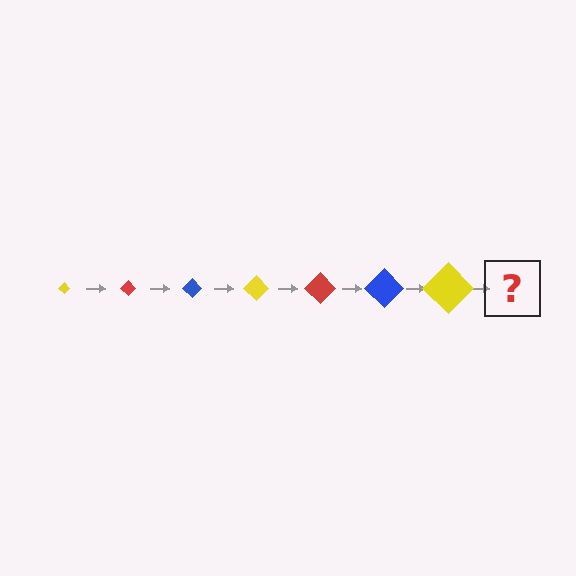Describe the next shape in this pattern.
It should be a red diamond, larger than the previous one.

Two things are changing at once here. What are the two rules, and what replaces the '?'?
The two rules are that the diamond grows larger each step and the color cycles through yellow, red, and blue. The '?' should be a red diamond, larger than the previous one.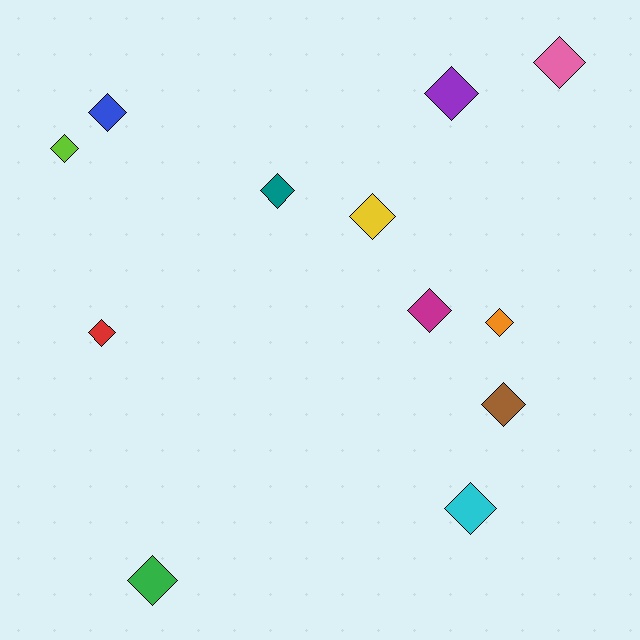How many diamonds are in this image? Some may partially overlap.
There are 12 diamonds.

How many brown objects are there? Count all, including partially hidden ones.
There is 1 brown object.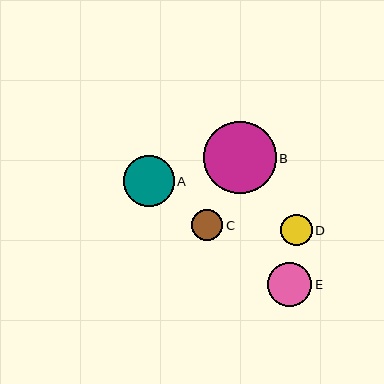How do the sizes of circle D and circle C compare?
Circle D and circle C are approximately the same size.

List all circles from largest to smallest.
From largest to smallest: B, A, E, D, C.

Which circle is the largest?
Circle B is the largest with a size of approximately 73 pixels.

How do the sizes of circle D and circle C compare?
Circle D and circle C are approximately the same size.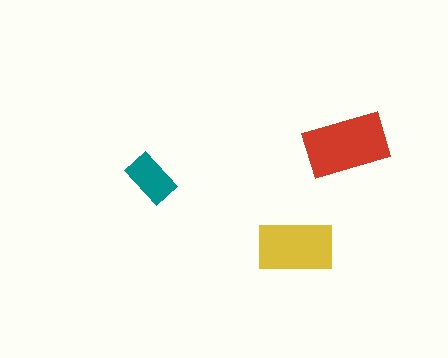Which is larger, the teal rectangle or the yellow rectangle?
The yellow one.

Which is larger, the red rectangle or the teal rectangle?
The red one.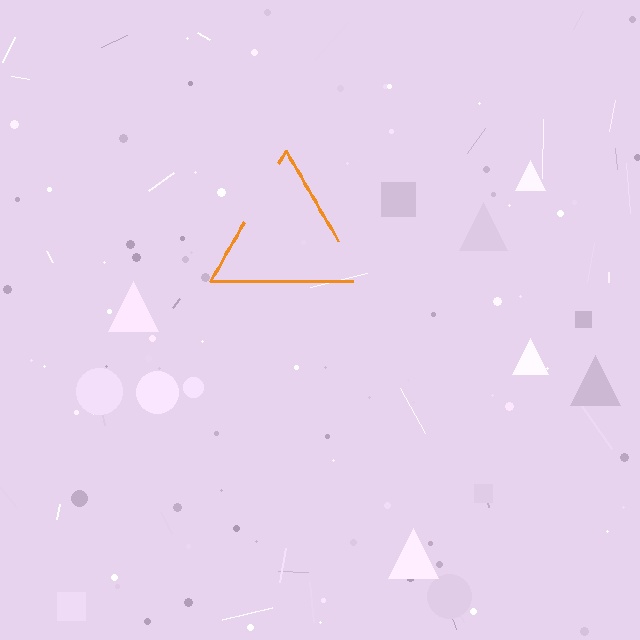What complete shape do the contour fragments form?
The contour fragments form a triangle.